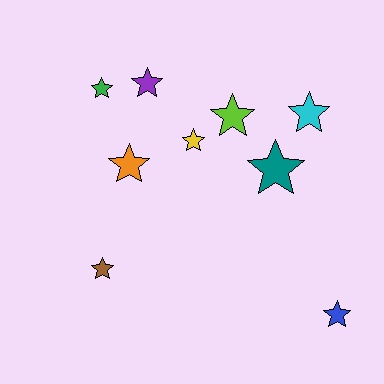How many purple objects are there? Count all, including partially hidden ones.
There is 1 purple object.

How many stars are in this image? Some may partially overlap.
There are 9 stars.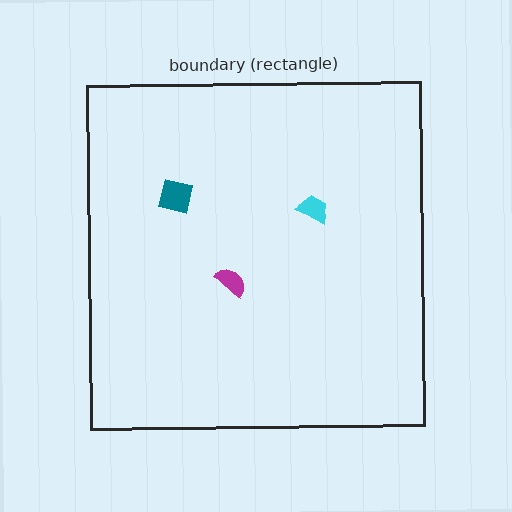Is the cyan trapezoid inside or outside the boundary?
Inside.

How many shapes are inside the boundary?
3 inside, 0 outside.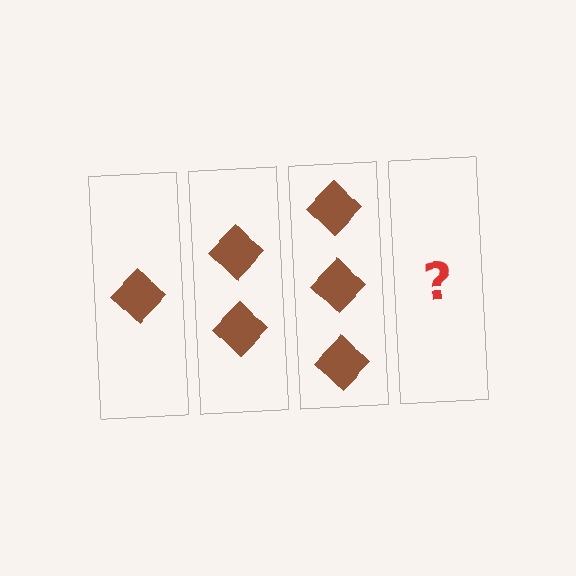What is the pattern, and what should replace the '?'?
The pattern is that each step adds one more diamond. The '?' should be 4 diamonds.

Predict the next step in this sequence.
The next step is 4 diamonds.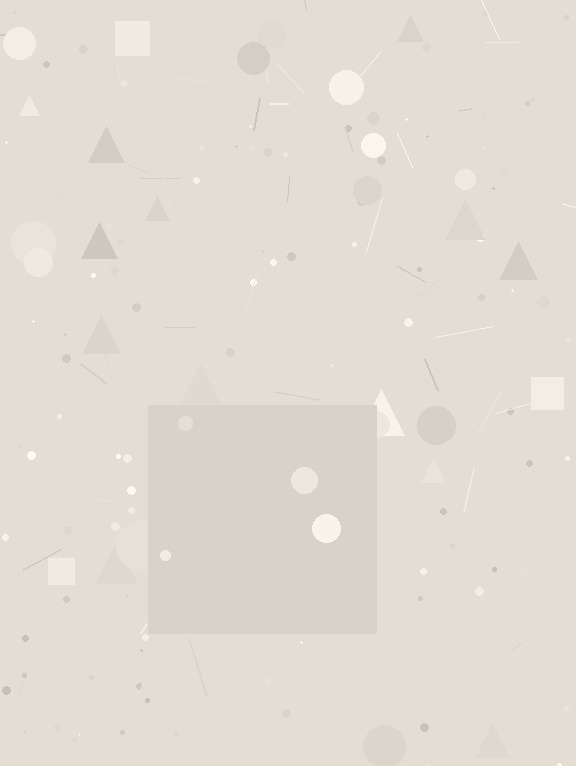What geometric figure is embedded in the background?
A square is embedded in the background.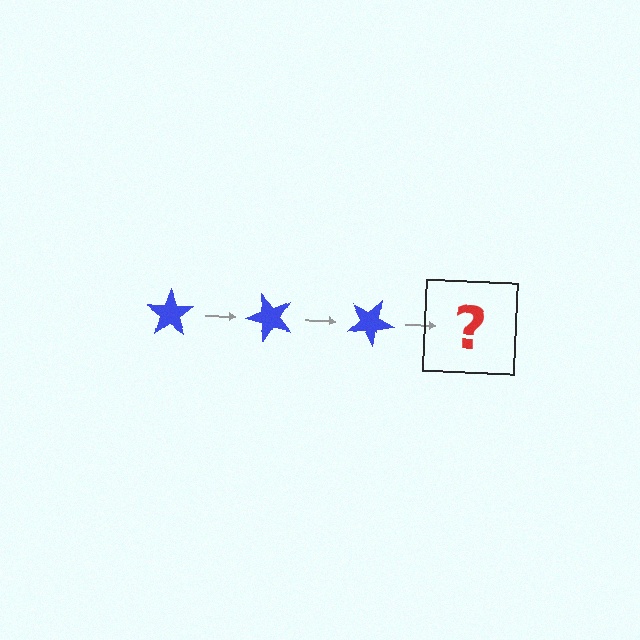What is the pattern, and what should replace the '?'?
The pattern is that the star rotates 50 degrees each step. The '?' should be a blue star rotated 150 degrees.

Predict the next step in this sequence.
The next step is a blue star rotated 150 degrees.